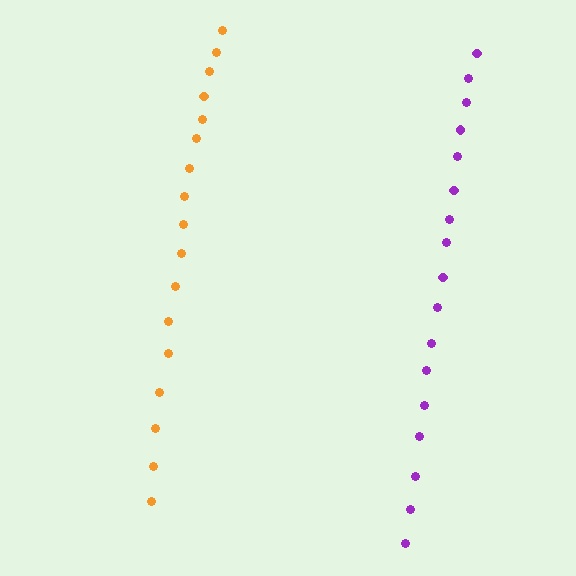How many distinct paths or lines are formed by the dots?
There are 2 distinct paths.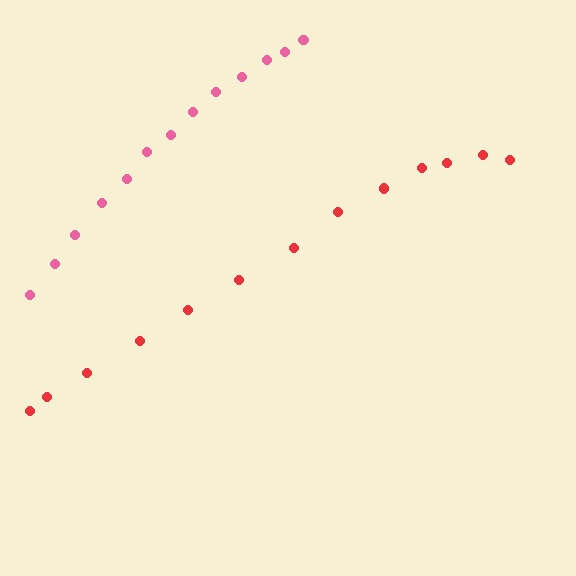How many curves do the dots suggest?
There are 2 distinct paths.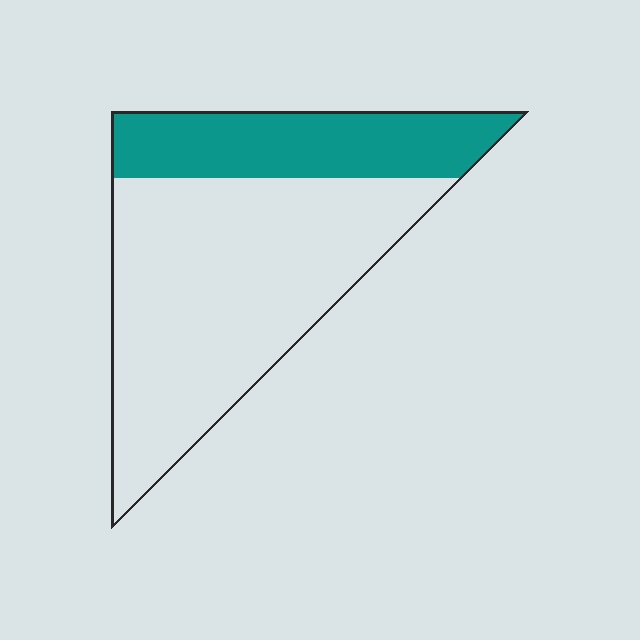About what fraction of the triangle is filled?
About one third (1/3).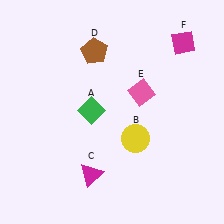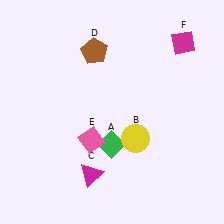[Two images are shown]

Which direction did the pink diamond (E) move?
The pink diamond (E) moved left.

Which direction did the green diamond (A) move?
The green diamond (A) moved down.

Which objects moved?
The objects that moved are: the green diamond (A), the pink diamond (E).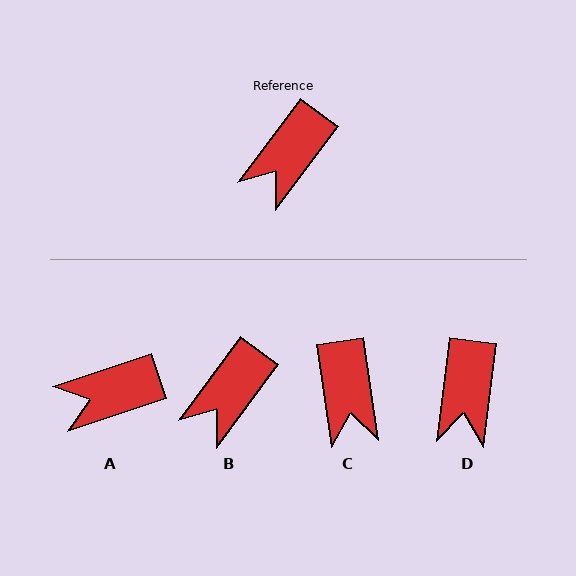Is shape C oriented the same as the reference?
No, it is off by about 45 degrees.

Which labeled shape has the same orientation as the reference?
B.